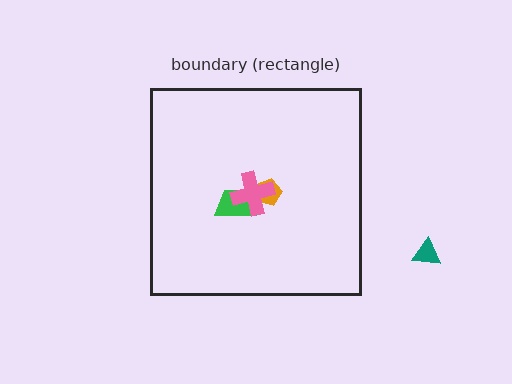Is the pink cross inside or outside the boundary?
Inside.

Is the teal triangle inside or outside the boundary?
Outside.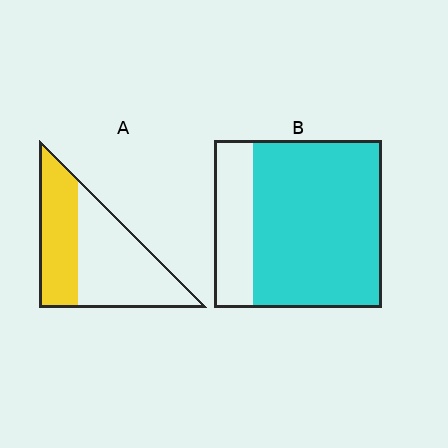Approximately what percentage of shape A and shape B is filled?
A is approximately 40% and B is approximately 75%.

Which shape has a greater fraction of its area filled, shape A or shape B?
Shape B.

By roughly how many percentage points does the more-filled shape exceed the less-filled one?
By roughly 35 percentage points (B over A).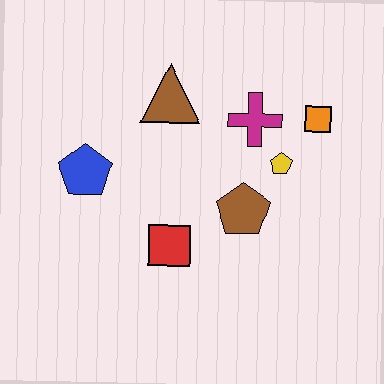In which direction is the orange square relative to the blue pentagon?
The orange square is to the right of the blue pentagon.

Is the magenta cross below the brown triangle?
Yes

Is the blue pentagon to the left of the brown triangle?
Yes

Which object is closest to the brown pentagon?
The yellow pentagon is closest to the brown pentagon.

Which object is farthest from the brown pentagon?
The blue pentagon is farthest from the brown pentagon.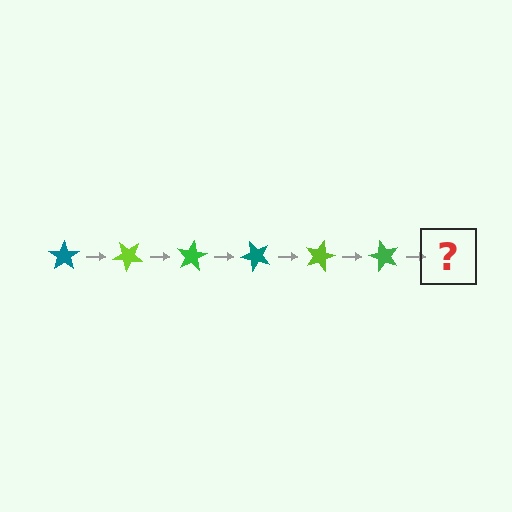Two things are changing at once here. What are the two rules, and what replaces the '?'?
The two rules are that it rotates 40 degrees each step and the color cycles through teal, lime, and green. The '?' should be a teal star, rotated 240 degrees from the start.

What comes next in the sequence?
The next element should be a teal star, rotated 240 degrees from the start.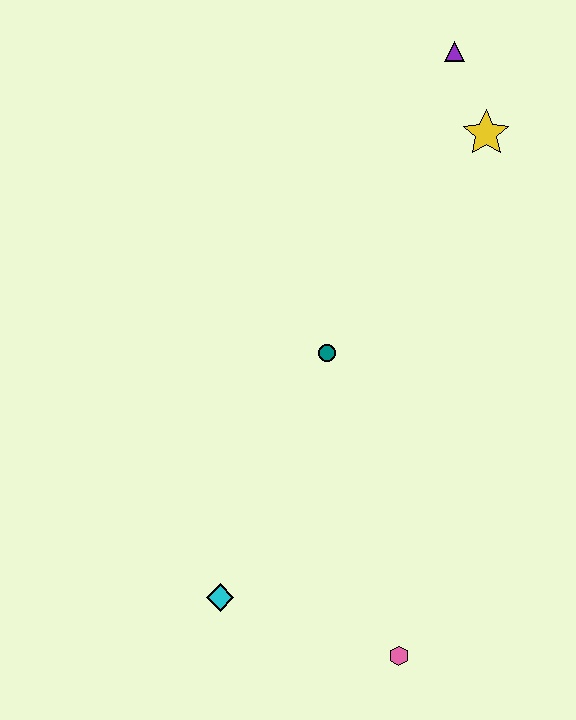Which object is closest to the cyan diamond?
The pink hexagon is closest to the cyan diamond.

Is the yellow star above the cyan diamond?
Yes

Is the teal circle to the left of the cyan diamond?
No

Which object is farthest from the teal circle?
The purple triangle is farthest from the teal circle.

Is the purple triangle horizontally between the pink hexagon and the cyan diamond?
No